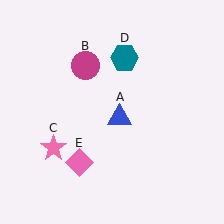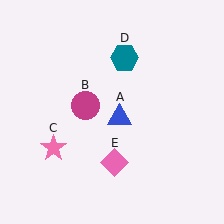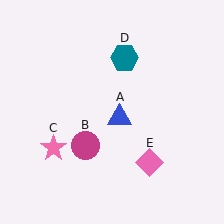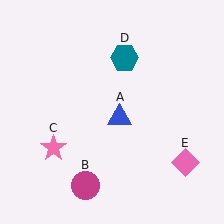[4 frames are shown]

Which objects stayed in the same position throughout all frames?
Blue triangle (object A) and pink star (object C) and teal hexagon (object D) remained stationary.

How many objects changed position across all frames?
2 objects changed position: magenta circle (object B), pink diamond (object E).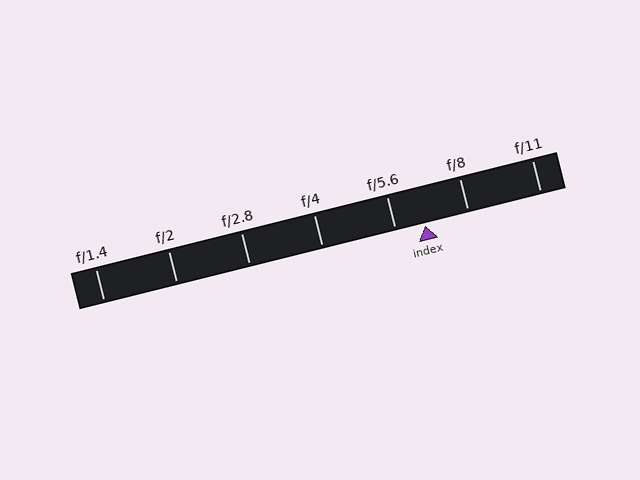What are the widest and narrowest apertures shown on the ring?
The widest aperture shown is f/1.4 and the narrowest is f/11.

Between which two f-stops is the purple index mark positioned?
The index mark is between f/5.6 and f/8.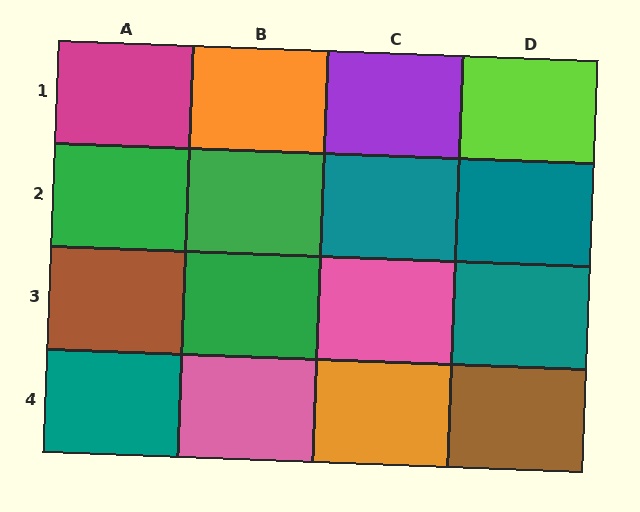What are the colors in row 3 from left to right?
Brown, green, pink, teal.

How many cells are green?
3 cells are green.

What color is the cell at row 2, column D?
Teal.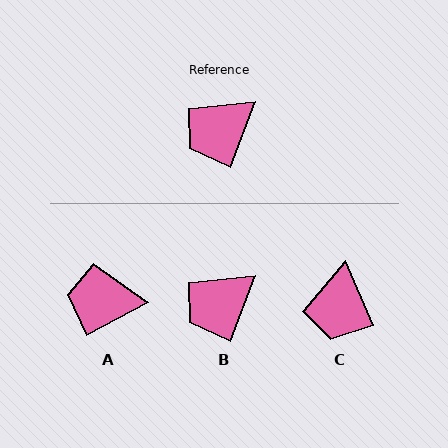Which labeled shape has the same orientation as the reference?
B.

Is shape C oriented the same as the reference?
No, it is off by about 44 degrees.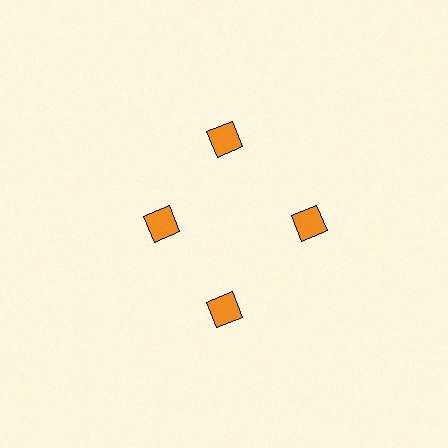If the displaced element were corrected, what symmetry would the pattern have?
It would have 4-fold rotational symmetry — the pattern would map onto itself every 90 degrees.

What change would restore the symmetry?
The symmetry would be restored by moving it outward, back onto the ring so that all 4 squares sit at equal angles and equal distance from the center.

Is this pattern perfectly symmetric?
No. The 4 orange squares are arranged in a ring, but one element near the 9 o'clock position is pulled inward toward the center, breaking the 4-fold rotational symmetry.